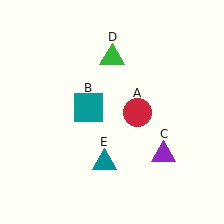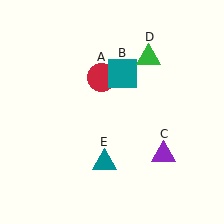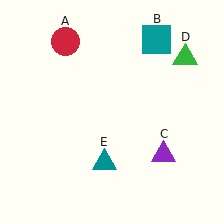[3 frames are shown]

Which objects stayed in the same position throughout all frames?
Purple triangle (object C) and teal triangle (object E) remained stationary.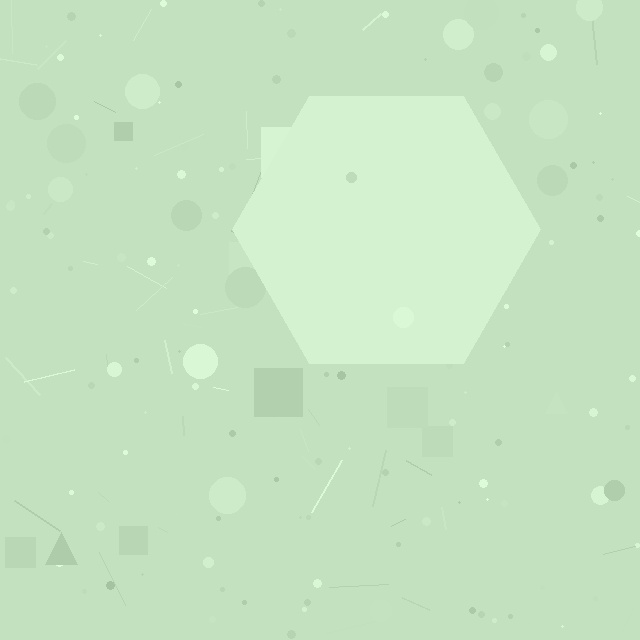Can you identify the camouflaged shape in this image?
The camouflaged shape is a hexagon.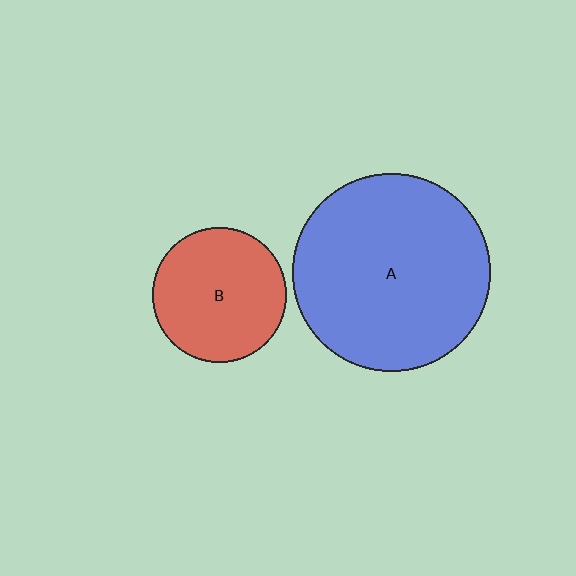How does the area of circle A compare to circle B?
Approximately 2.2 times.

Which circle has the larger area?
Circle A (blue).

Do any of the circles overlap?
No, none of the circles overlap.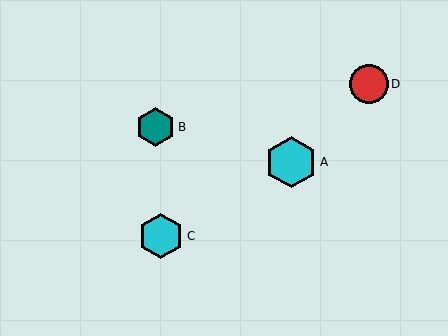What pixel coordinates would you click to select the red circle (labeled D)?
Click at (369, 84) to select the red circle D.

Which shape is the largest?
The cyan hexagon (labeled A) is the largest.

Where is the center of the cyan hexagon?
The center of the cyan hexagon is at (161, 236).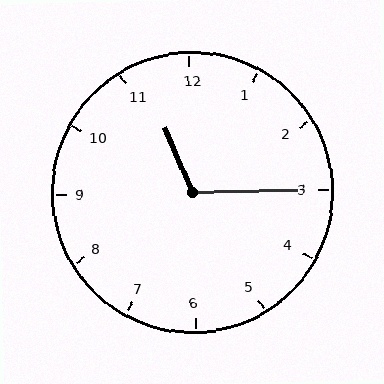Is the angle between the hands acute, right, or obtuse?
It is obtuse.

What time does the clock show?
11:15.